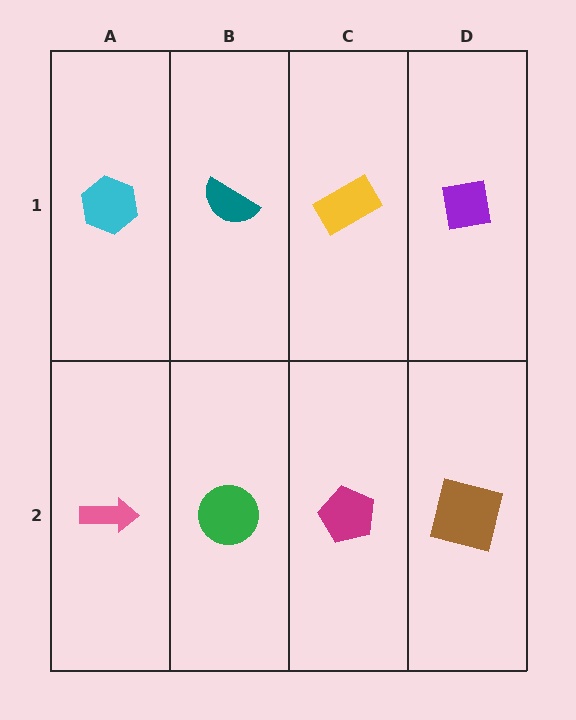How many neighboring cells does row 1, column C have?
3.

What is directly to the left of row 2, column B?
A pink arrow.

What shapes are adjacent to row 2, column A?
A cyan hexagon (row 1, column A), a green circle (row 2, column B).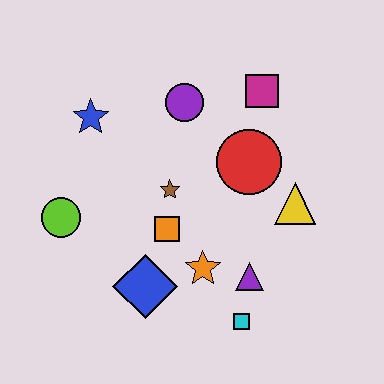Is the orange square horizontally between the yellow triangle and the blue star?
Yes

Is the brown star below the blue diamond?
No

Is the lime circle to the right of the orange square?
No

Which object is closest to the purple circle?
The magenta square is closest to the purple circle.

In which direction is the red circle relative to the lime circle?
The red circle is to the right of the lime circle.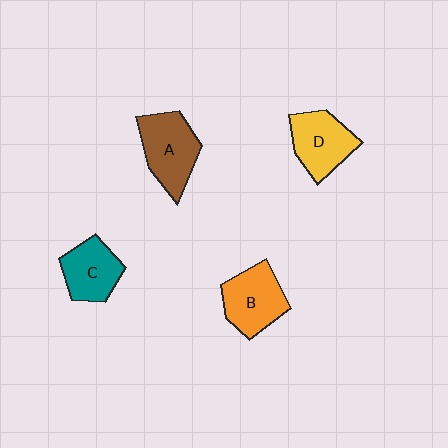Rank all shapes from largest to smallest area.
From largest to smallest: A (brown), B (orange), D (yellow), C (teal).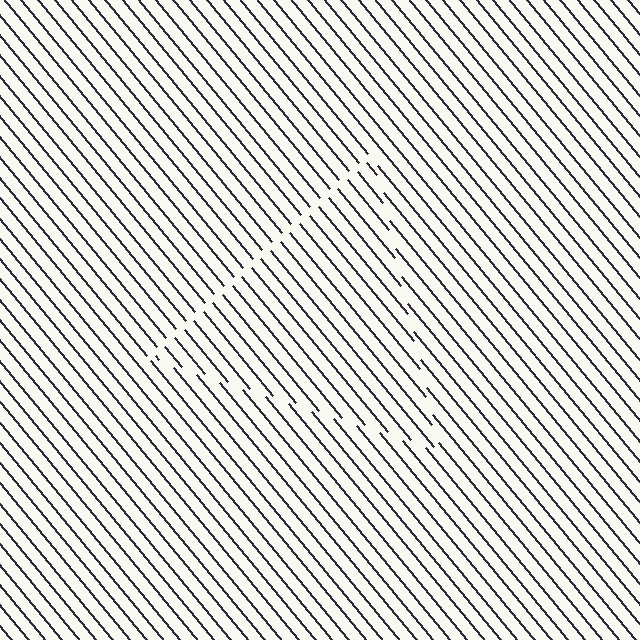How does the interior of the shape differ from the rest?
The interior of the shape contains the same grating, shifted by half a period — the contour is defined by the phase discontinuity where line-ends from the inner and outer gratings abut.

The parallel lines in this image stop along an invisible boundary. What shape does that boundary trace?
An illusory triangle. The interior of the shape contains the same grating, shifted by half a period — the contour is defined by the phase discontinuity where line-ends from the inner and outer gratings abut.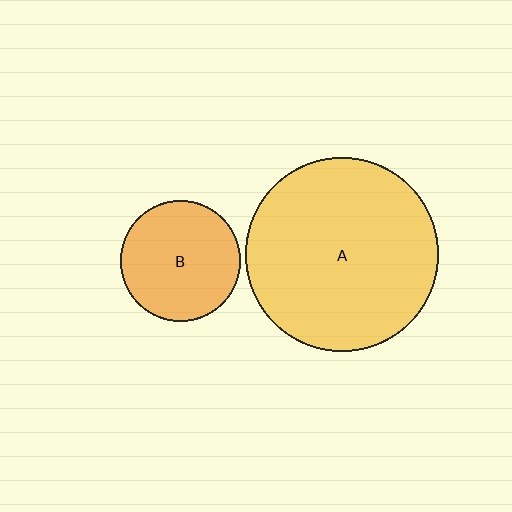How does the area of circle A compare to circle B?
Approximately 2.6 times.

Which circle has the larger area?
Circle A (yellow).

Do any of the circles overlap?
No, none of the circles overlap.